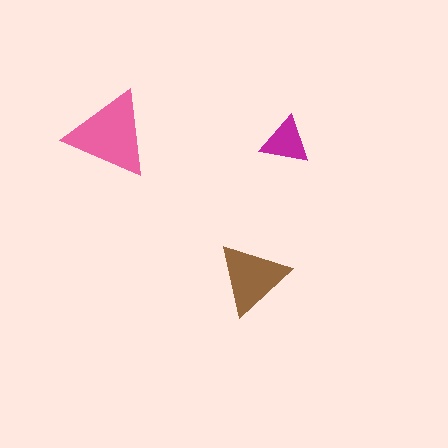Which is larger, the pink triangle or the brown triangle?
The pink one.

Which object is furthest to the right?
The magenta triangle is rightmost.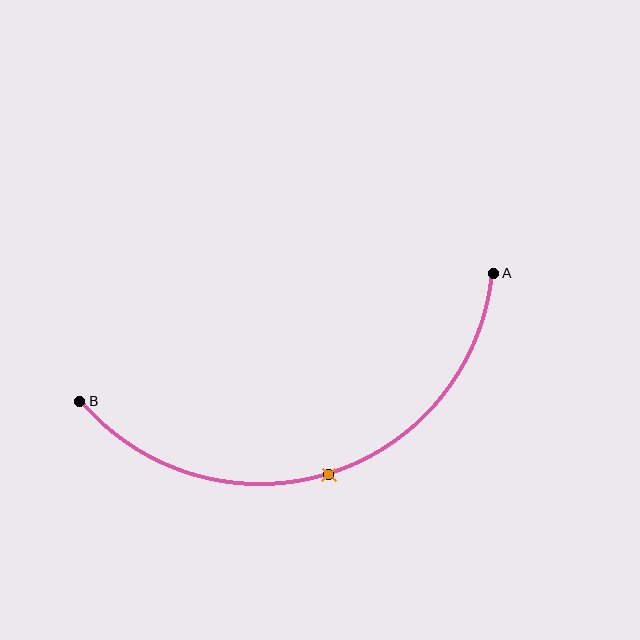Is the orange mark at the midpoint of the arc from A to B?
Yes. The orange mark lies on the arc at equal arc-length from both A and B — it is the arc midpoint.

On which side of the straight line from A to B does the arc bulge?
The arc bulges below the straight line connecting A and B.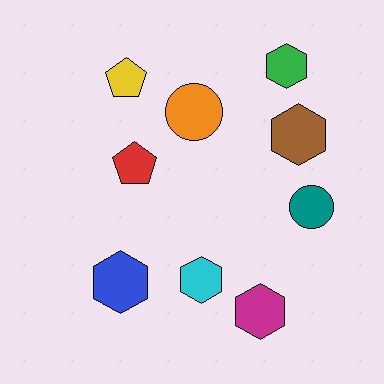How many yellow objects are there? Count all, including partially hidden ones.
There is 1 yellow object.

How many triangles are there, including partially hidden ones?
There are no triangles.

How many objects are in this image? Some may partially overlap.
There are 9 objects.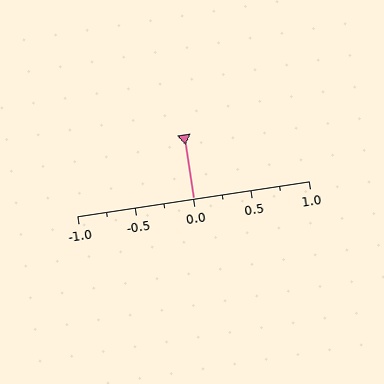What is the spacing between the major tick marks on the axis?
The major ticks are spaced 0.5 apart.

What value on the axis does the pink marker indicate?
The marker indicates approximately 0.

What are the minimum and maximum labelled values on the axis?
The axis runs from -1.0 to 1.0.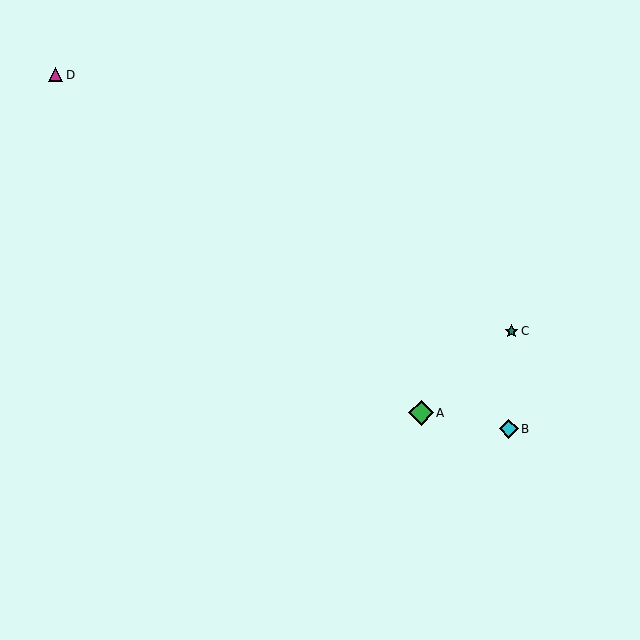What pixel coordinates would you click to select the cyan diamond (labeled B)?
Click at (509, 429) to select the cyan diamond B.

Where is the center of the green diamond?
The center of the green diamond is at (421, 413).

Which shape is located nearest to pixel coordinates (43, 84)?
The magenta triangle (labeled D) at (56, 75) is nearest to that location.